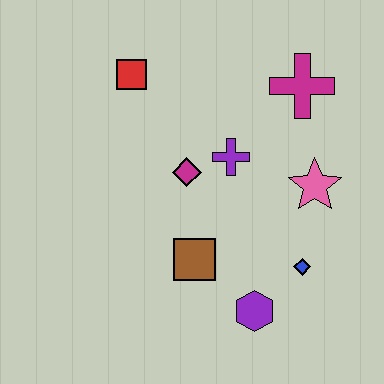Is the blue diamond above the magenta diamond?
No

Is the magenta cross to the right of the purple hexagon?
Yes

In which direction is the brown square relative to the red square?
The brown square is below the red square.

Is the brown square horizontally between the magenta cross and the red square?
Yes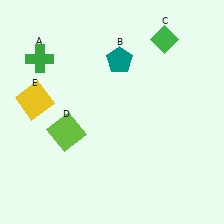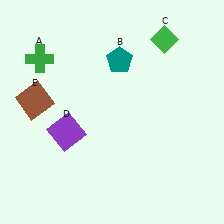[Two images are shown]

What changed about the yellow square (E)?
In Image 1, E is yellow. In Image 2, it changed to brown.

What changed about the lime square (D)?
In Image 1, D is lime. In Image 2, it changed to purple.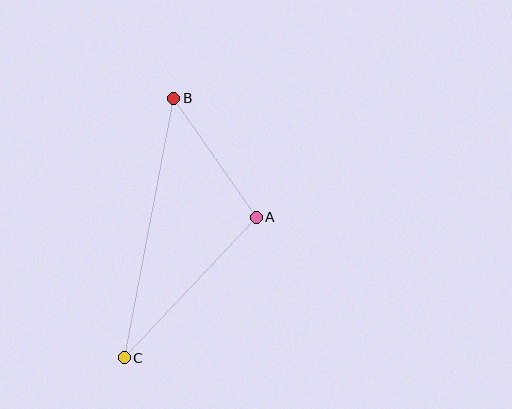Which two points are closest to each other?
Points A and B are closest to each other.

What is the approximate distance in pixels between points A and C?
The distance between A and C is approximately 193 pixels.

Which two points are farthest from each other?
Points B and C are farthest from each other.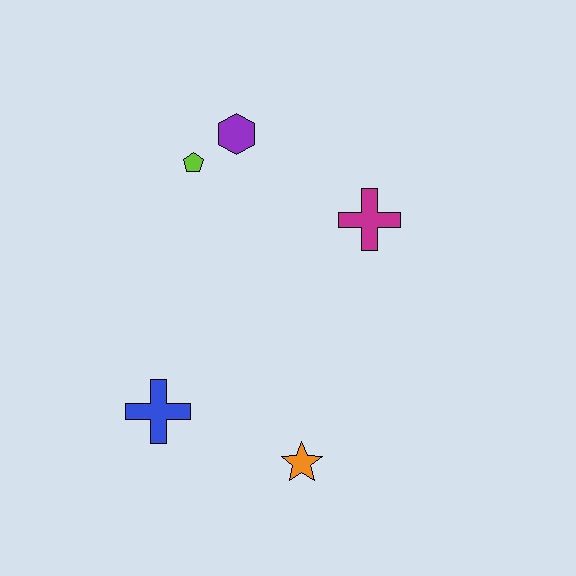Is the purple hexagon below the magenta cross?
No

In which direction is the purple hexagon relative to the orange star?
The purple hexagon is above the orange star.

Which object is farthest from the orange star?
The purple hexagon is farthest from the orange star.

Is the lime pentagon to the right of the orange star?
No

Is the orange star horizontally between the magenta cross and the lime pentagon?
Yes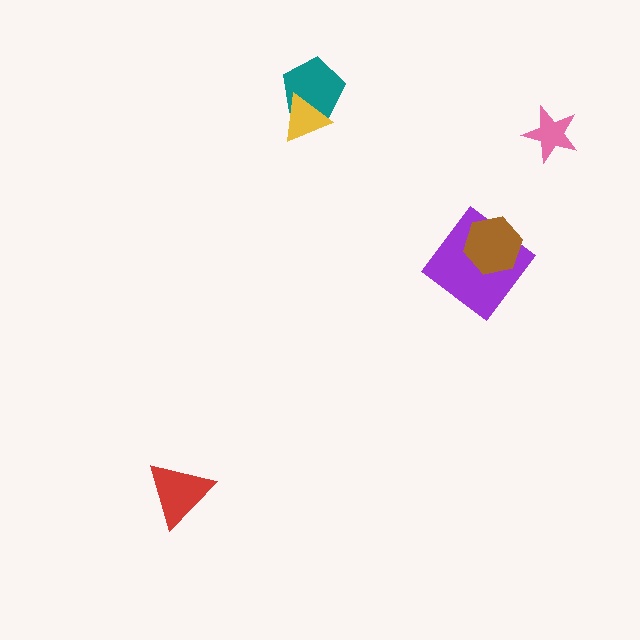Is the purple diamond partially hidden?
Yes, it is partially covered by another shape.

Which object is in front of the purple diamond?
The brown hexagon is in front of the purple diamond.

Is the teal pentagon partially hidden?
Yes, it is partially covered by another shape.